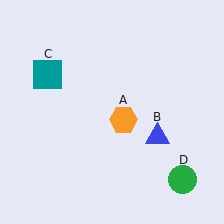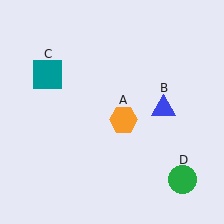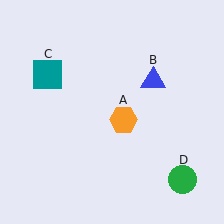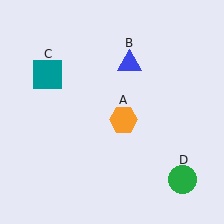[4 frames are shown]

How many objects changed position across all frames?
1 object changed position: blue triangle (object B).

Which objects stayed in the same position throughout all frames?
Orange hexagon (object A) and teal square (object C) and green circle (object D) remained stationary.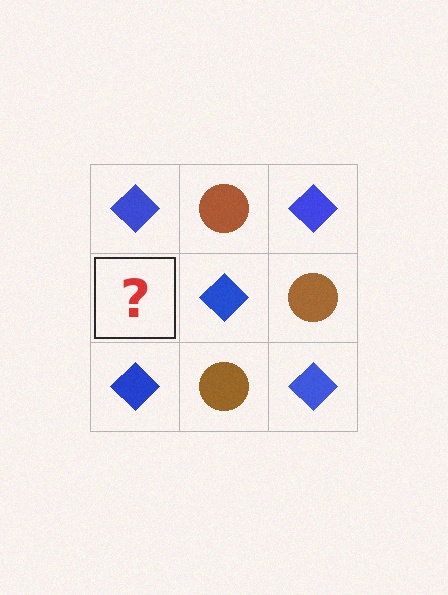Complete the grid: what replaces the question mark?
The question mark should be replaced with a brown circle.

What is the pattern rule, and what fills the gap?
The rule is that it alternates blue diamond and brown circle in a checkerboard pattern. The gap should be filled with a brown circle.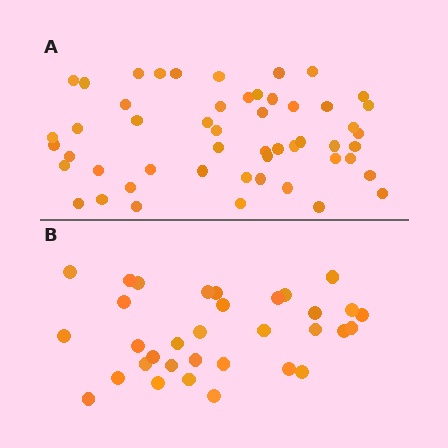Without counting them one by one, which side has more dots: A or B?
Region A (the top region) has more dots.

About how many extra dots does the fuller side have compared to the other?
Region A has approximately 20 more dots than region B.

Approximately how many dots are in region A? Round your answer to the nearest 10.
About 50 dots. (The exact count is 52, which rounds to 50.)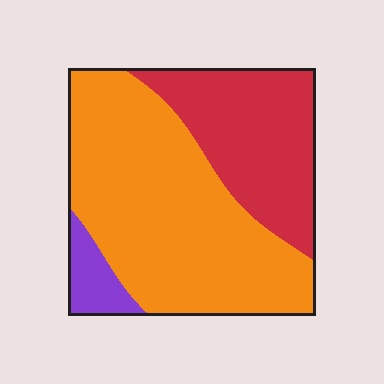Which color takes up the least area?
Purple, at roughly 5%.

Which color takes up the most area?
Orange, at roughly 60%.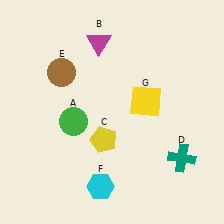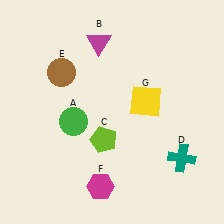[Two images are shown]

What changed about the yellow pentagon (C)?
In Image 1, C is yellow. In Image 2, it changed to lime.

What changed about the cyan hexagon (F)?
In Image 1, F is cyan. In Image 2, it changed to magenta.